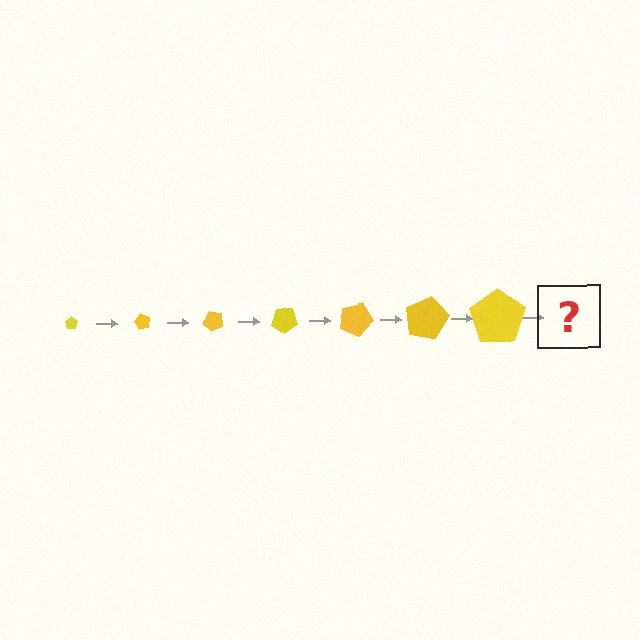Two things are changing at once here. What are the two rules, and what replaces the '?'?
The two rules are that the pentagon grows larger each step and it rotates 60 degrees each step. The '?' should be a pentagon, larger than the previous one and rotated 420 degrees from the start.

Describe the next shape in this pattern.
It should be a pentagon, larger than the previous one and rotated 420 degrees from the start.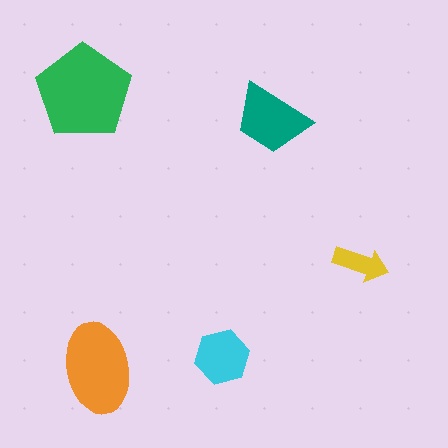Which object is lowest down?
The orange ellipse is bottommost.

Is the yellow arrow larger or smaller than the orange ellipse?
Smaller.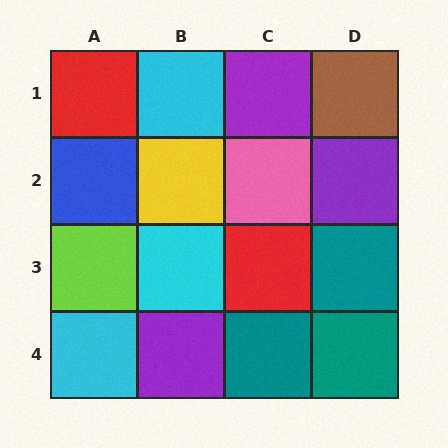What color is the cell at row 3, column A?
Lime.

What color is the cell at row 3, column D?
Teal.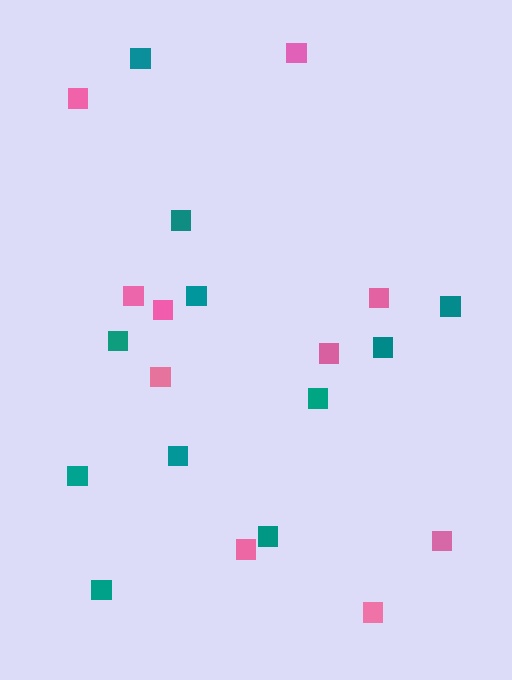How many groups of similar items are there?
There are 2 groups: one group of teal squares (11) and one group of pink squares (10).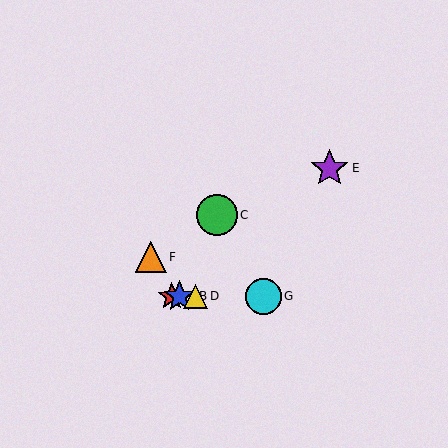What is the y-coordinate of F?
Object F is at y≈257.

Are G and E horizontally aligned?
No, G is at y≈296 and E is at y≈168.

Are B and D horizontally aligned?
Yes, both are at y≈296.